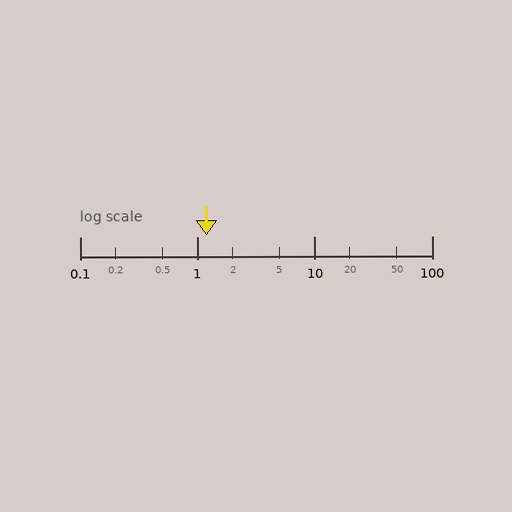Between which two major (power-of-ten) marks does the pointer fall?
The pointer is between 1 and 10.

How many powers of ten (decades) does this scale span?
The scale spans 3 decades, from 0.1 to 100.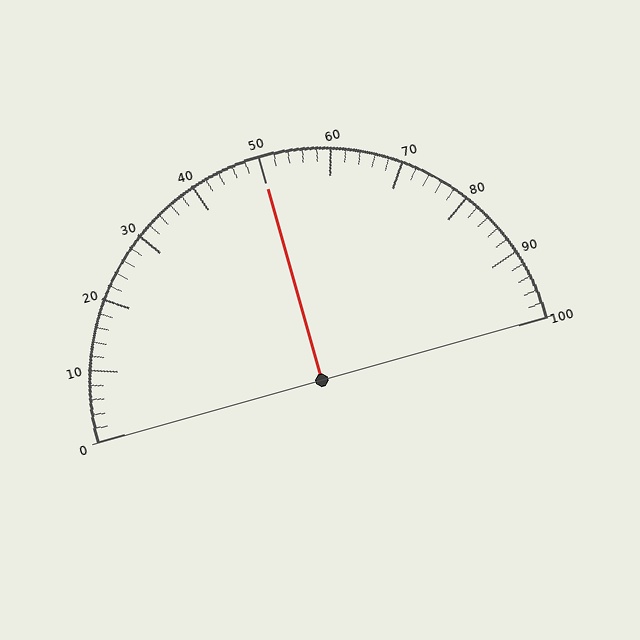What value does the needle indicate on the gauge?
The needle indicates approximately 50.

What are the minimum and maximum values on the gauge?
The gauge ranges from 0 to 100.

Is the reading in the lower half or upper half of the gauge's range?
The reading is in the upper half of the range (0 to 100).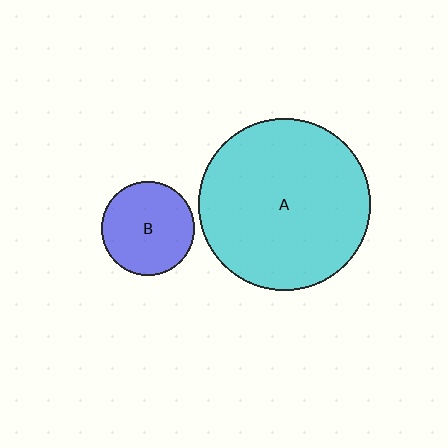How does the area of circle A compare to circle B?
Approximately 3.4 times.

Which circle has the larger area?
Circle A (cyan).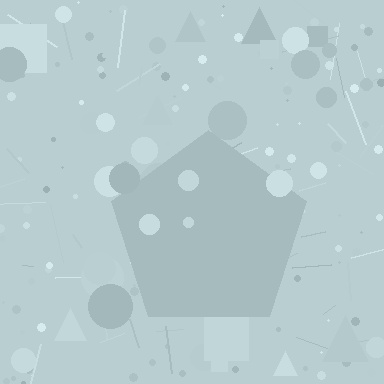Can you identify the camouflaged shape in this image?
The camouflaged shape is a pentagon.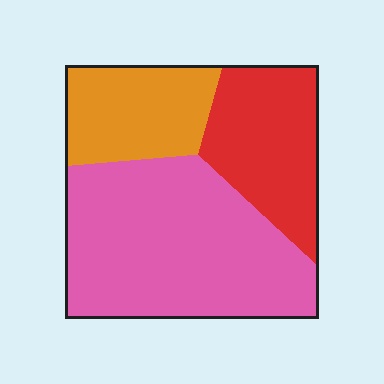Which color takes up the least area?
Orange, at roughly 20%.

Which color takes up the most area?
Pink, at roughly 55%.